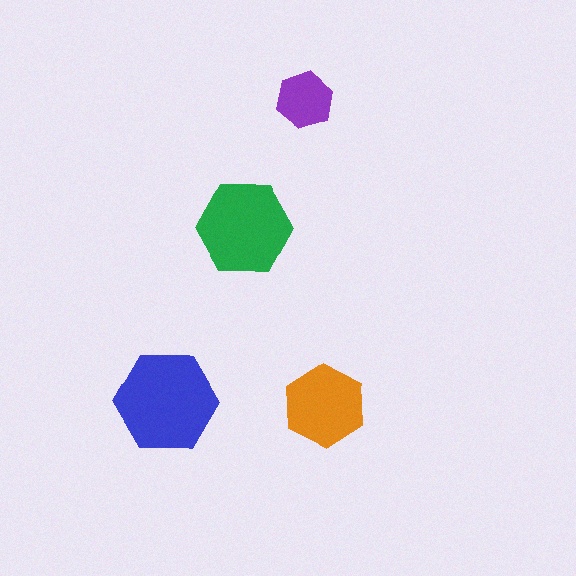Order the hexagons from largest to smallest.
the blue one, the green one, the orange one, the purple one.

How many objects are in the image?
There are 4 objects in the image.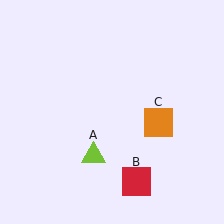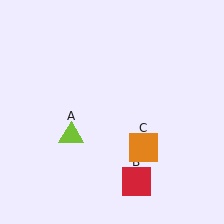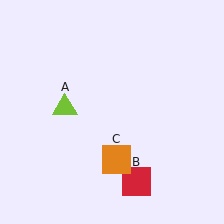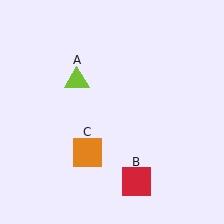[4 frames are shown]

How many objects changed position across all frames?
2 objects changed position: lime triangle (object A), orange square (object C).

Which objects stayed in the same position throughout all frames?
Red square (object B) remained stationary.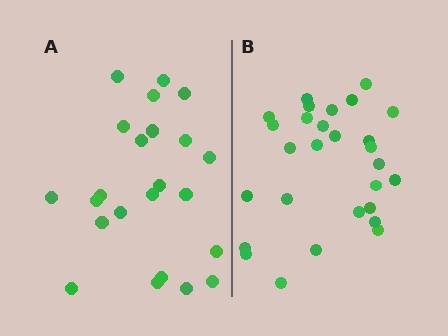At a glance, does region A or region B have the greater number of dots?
Region B (the right region) has more dots.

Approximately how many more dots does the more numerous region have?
Region B has about 5 more dots than region A.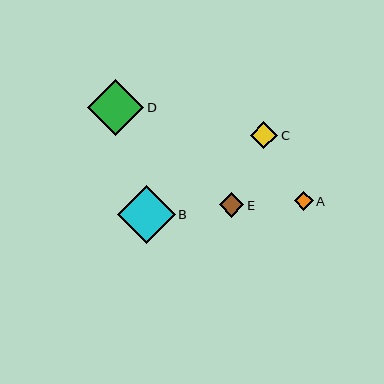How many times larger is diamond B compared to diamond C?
Diamond B is approximately 2.1 times the size of diamond C.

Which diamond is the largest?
Diamond B is the largest with a size of approximately 58 pixels.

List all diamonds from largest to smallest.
From largest to smallest: B, D, C, E, A.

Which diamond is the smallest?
Diamond A is the smallest with a size of approximately 19 pixels.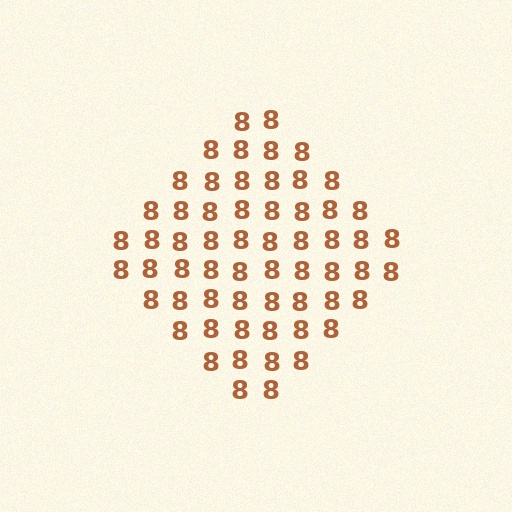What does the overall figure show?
The overall figure shows a diamond.